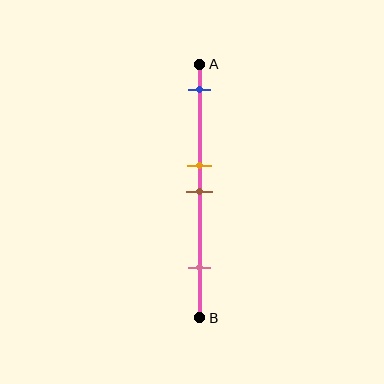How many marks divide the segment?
There are 4 marks dividing the segment.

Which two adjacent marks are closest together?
The orange and brown marks are the closest adjacent pair.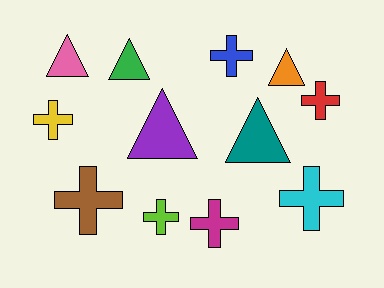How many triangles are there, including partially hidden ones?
There are 5 triangles.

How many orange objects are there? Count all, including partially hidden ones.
There is 1 orange object.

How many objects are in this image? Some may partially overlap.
There are 12 objects.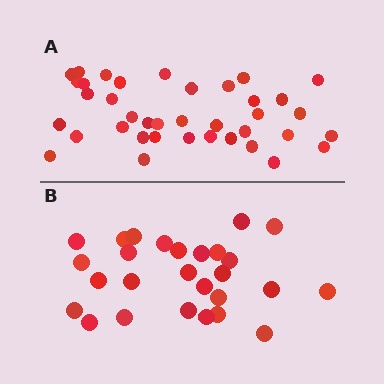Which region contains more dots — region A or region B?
Region A (the top region) has more dots.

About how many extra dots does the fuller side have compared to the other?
Region A has roughly 12 or so more dots than region B.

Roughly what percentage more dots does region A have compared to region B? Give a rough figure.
About 40% more.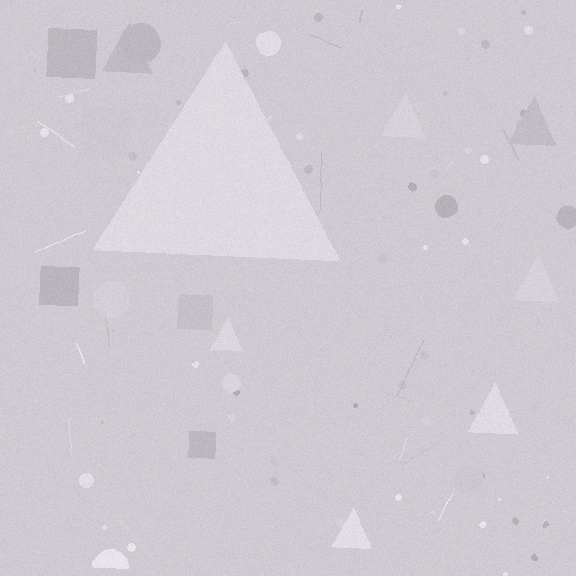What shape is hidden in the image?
A triangle is hidden in the image.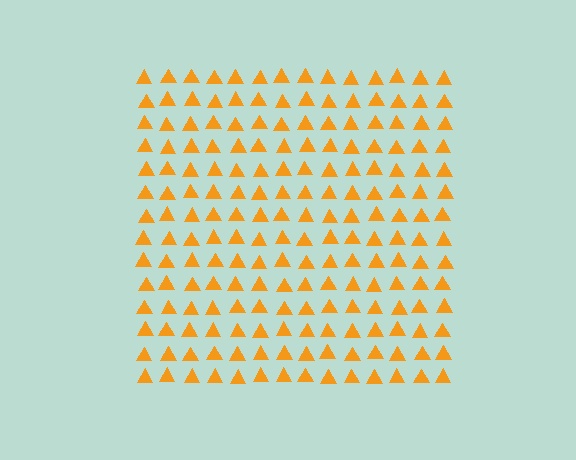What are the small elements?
The small elements are triangles.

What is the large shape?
The large shape is a square.